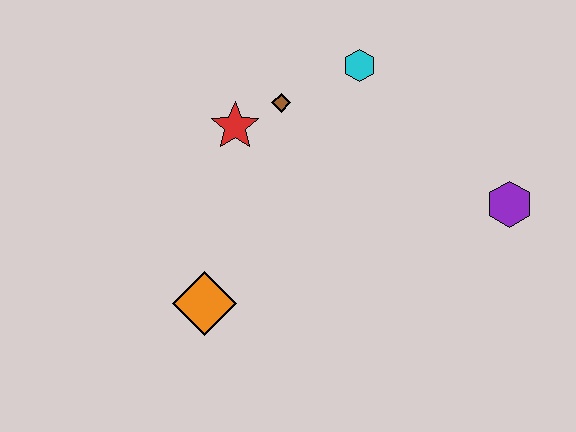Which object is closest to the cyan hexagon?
The brown diamond is closest to the cyan hexagon.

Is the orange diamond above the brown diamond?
No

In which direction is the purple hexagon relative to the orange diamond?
The purple hexagon is to the right of the orange diamond.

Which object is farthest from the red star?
The purple hexagon is farthest from the red star.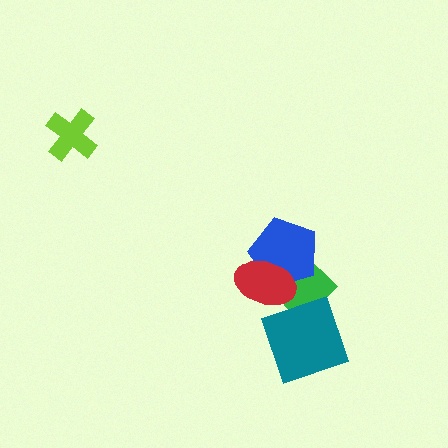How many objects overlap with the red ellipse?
3 objects overlap with the red ellipse.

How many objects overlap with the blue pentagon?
2 objects overlap with the blue pentagon.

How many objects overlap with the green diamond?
3 objects overlap with the green diamond.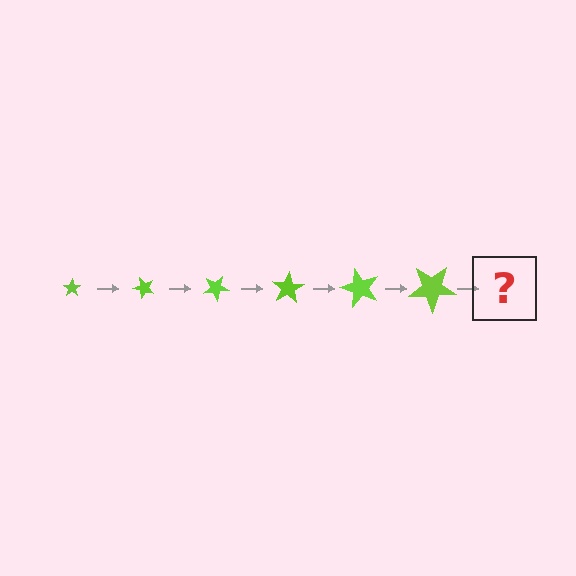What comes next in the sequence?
The next element should be a star, larger than the previous one and rotated 300 degrees from the start.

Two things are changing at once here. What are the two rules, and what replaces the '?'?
The two rules are that the star grows larger each step and it rotates 50 degrees each step. The '?' should be a star, larger than the previous one and rotated 300 degrees from the start.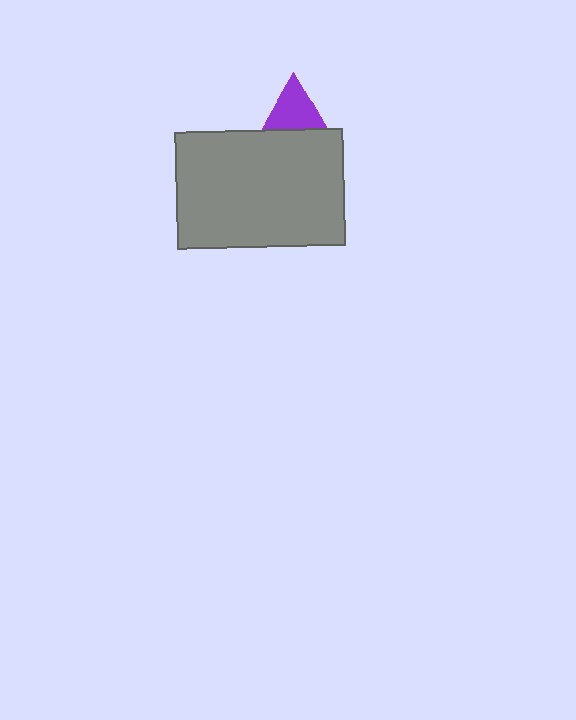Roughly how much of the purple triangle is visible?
About half of it is visible (roughly 48%).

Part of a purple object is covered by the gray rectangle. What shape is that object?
It is a triangle.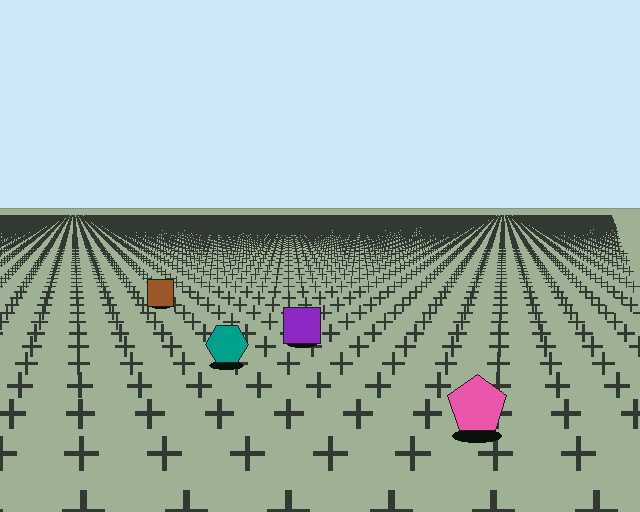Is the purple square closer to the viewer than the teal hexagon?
No. The teal hexagon is closer — you can tell from the texture gradient: the ground texture is coarser near it.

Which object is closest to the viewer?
The pink pentagon is closest. The texture marks near it are larger and more spread out.